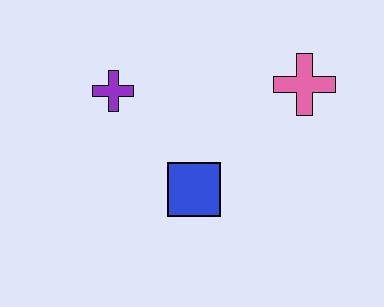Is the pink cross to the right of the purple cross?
Yes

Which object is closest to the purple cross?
The blue square is closest to the purple cross.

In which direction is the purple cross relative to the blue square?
The purple cross is above the blue square.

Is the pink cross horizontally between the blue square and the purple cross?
No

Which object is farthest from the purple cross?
The pink cross is farthest from the purple cross.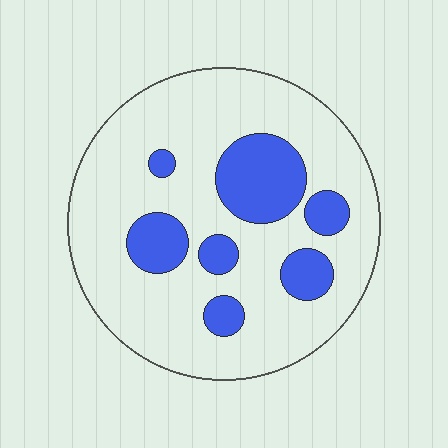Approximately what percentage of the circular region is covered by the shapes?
Approximately 20%.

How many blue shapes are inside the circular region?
7.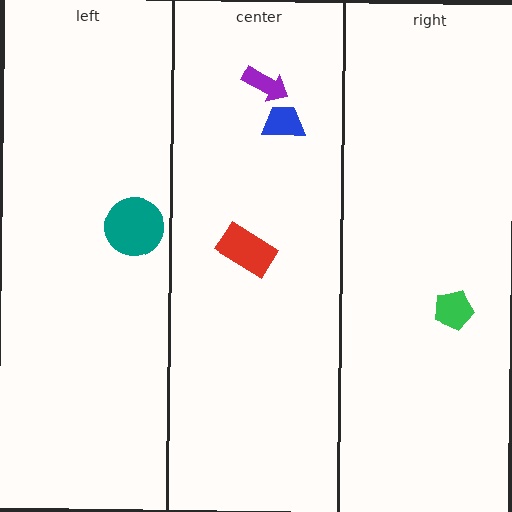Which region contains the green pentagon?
The right region.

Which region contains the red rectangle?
The center region.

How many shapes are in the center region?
3.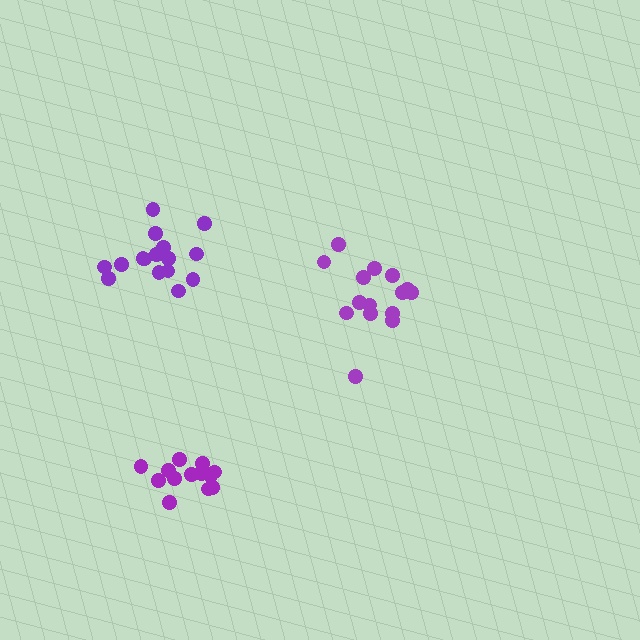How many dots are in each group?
Group 1: 15 dots, Group 2: 13 dots, Group 3: 16 dots (44 total).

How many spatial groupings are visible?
There are 3 spatial groupings.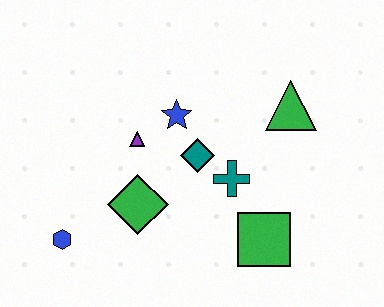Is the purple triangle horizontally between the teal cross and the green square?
No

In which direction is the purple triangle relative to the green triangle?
The purple triangle is to the left of the green triangle.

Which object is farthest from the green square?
The blue hexagon is farthest from the green square.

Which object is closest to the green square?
The teal cross is closest to the green square.